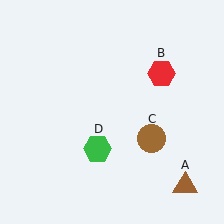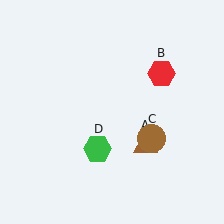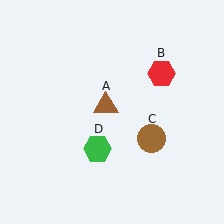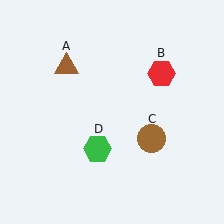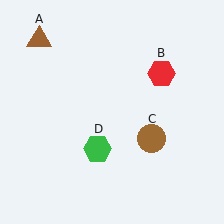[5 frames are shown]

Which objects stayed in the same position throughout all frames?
Red hexagon (object B) and brown circle (object C) and green hexagon (object D) remained stationary.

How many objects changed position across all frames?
1 object changed position: brown triangle (object A).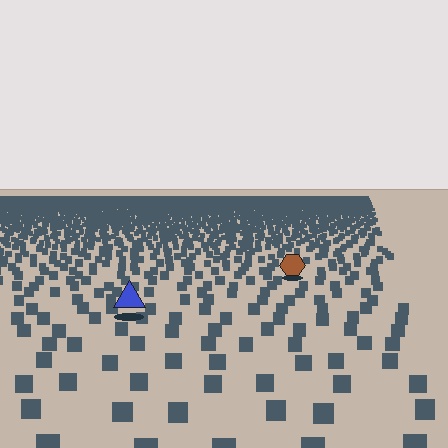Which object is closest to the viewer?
The blue triangle is closest. The texture marks near it are larger and more spread out.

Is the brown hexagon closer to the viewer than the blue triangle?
No. The blue triangle is closer — you can tell from the texture gradient: the ground texture is coarser near it.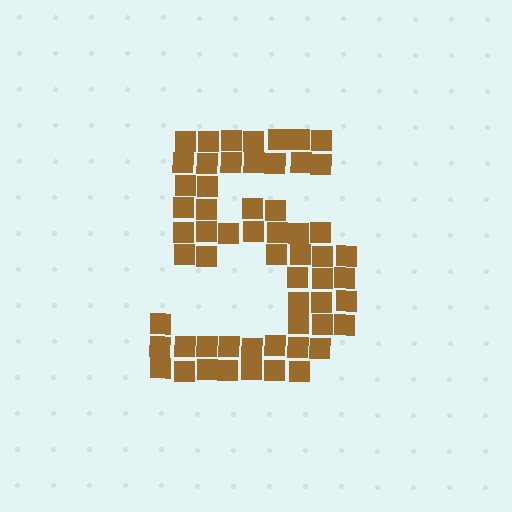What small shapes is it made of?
It is made of small squares.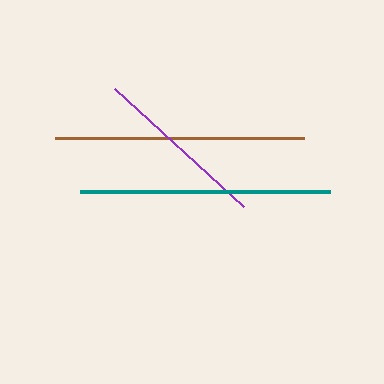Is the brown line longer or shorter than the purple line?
The brown line is longer than the purple line.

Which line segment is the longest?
The teal line is the longest at approximately 250 pixels.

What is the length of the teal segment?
The teal segment is approximately 250 pixels long.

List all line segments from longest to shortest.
From longest to shortest: teal, brown, purple.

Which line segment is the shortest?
The purple line is the shortest at approximately 175 pixels.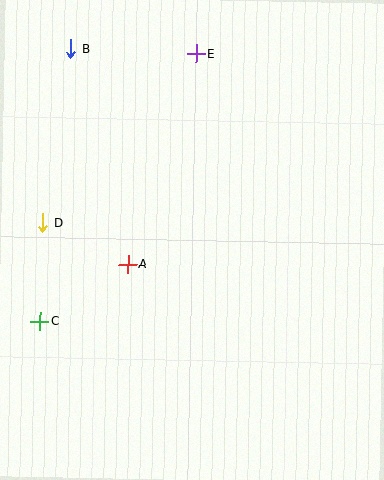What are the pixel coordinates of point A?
Point A is at (128, 264).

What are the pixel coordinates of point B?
Point B is at (70, 48).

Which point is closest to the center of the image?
Point A at (128, 264) is closest to the center.